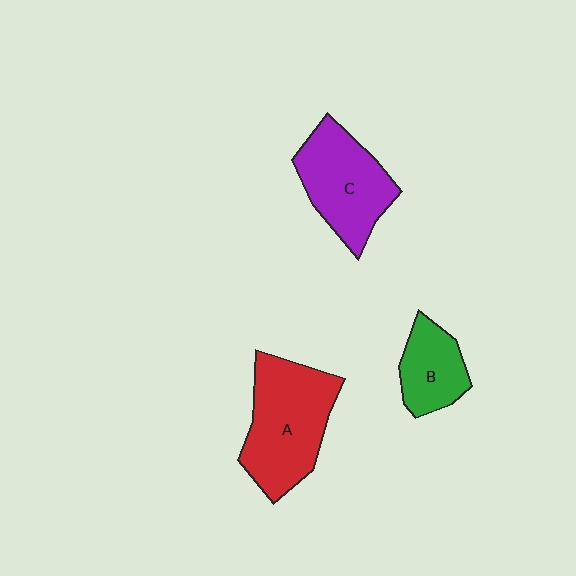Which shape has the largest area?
Shape A (red).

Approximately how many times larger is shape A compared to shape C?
Approximately 1.2 times.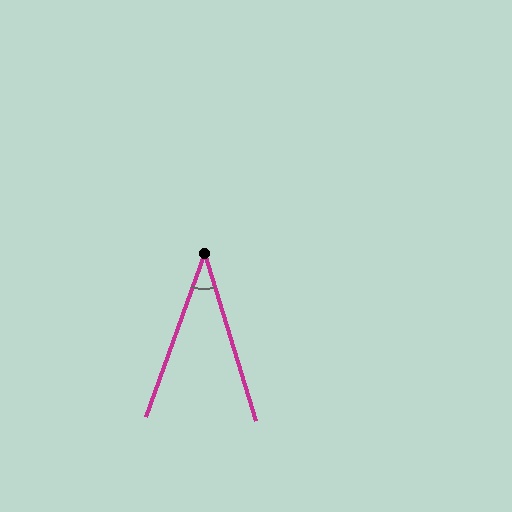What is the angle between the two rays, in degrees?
Approximately 37 degrees.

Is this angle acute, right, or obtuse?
It is acute.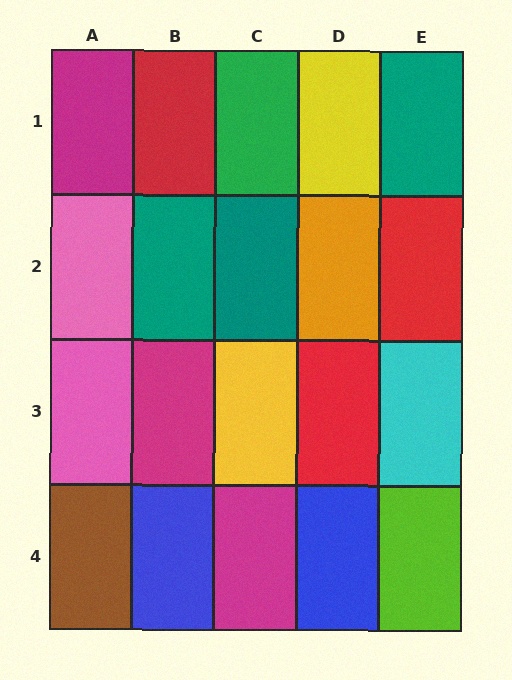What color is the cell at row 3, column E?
Cyan.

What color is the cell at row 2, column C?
Teal.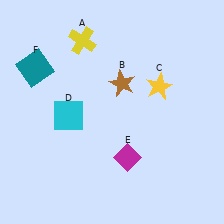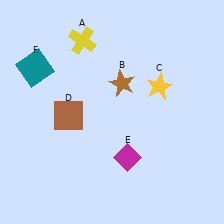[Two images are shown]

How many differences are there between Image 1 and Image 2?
There is 1 difference between the two images.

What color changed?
The square (D) changed from cyan in Image 1 to brown in Image 2.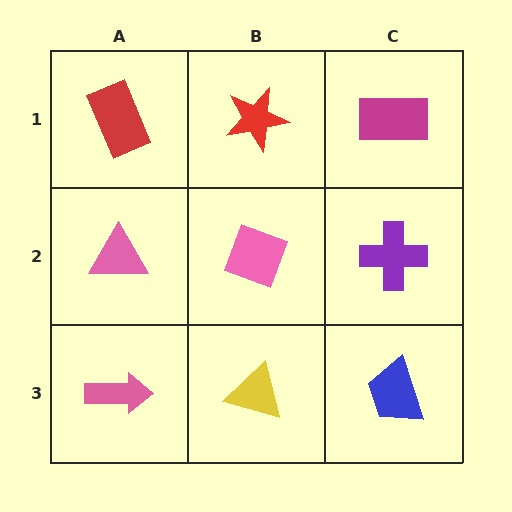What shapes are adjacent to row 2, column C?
A magenta rectangle (row 1, column C), a blue trapezoid (row 3, column C), a pink diamond (row 2, column B).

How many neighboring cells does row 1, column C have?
2.